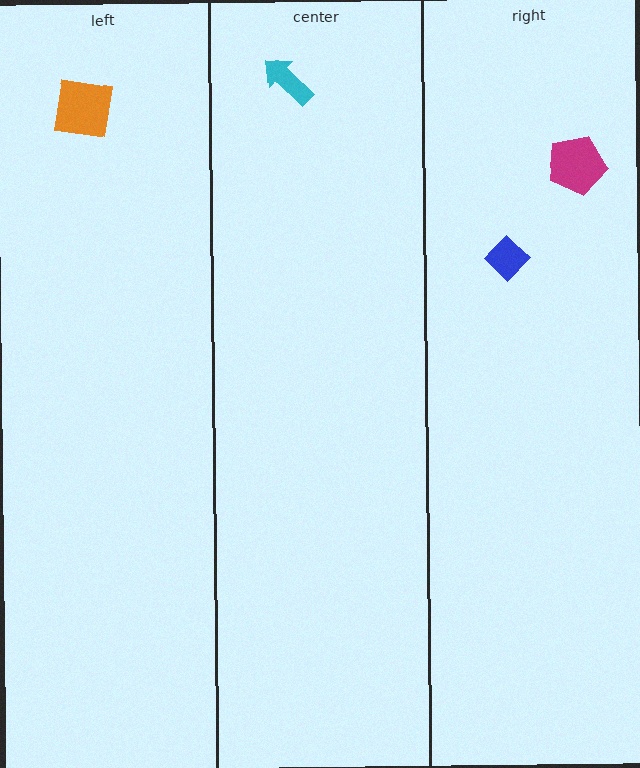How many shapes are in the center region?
1.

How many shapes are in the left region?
1.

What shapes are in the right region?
The magenta pentagon, the blue diamond.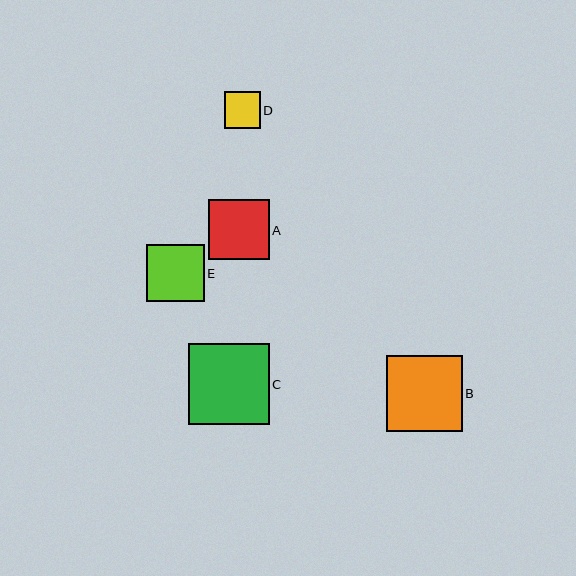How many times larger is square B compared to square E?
Square B is approximately 1.3 times the size of square E.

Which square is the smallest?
Square D is the smallest with a size of approximately 36 pixels.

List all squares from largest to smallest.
From largest to smallest: C, B, A, E, D.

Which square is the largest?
Square C is the largest with a size of approximately 81 pixels.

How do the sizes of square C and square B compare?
Square C and square B are approximately the same size.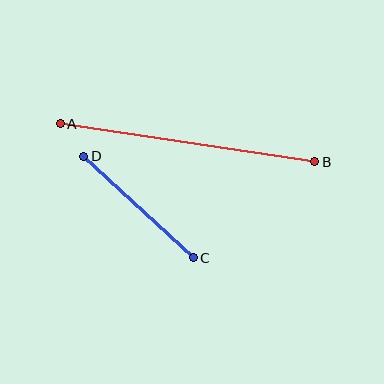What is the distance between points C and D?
The distance is approximately 149 pixels.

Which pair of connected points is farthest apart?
Points A and B are farthest apart.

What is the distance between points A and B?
The distance is approximately 257 pixels.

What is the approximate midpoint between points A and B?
The midpoint is at approximately (188, 143) pixels.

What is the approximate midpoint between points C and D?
The midpoint is at approximately (138, 207) pixels.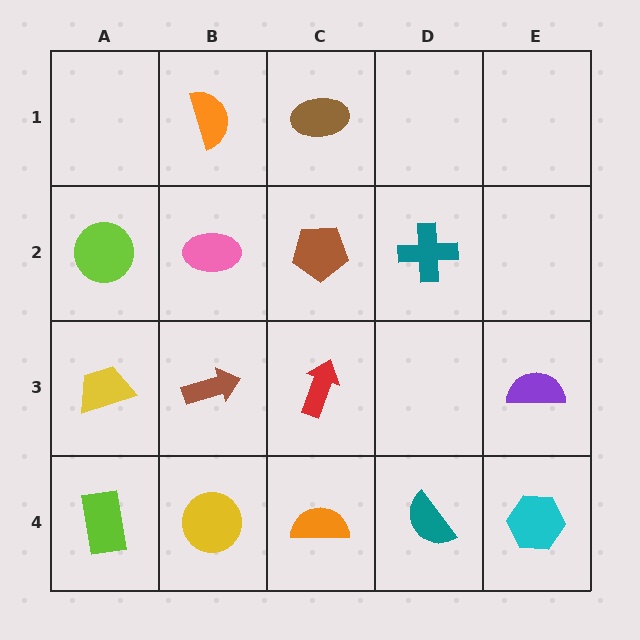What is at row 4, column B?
A yellow circle.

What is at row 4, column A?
A lime rectangle.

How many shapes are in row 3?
4 shapes.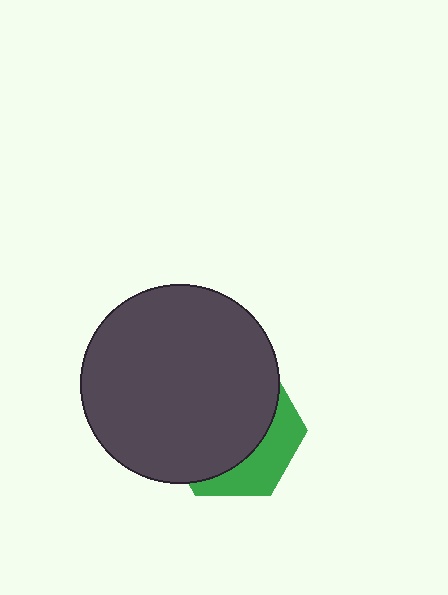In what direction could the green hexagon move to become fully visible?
The green hexagon could move toward the lower-right. That would shift it out from behind the dark gray circle entirely.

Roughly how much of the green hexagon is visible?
A small part of it is visible (roughly 31%).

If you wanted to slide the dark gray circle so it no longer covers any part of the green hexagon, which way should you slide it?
Slide it toward the upper-left — that is the most direct way to separate the two shapes.